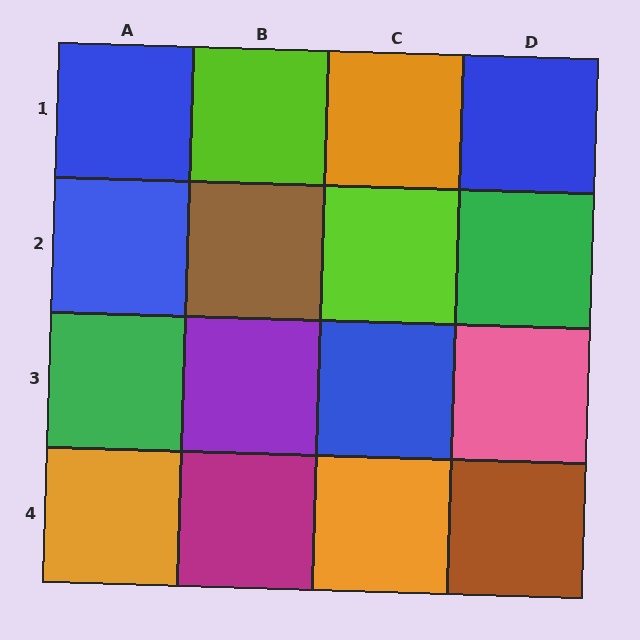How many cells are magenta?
1 cell is magenta.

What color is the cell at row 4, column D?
Brown.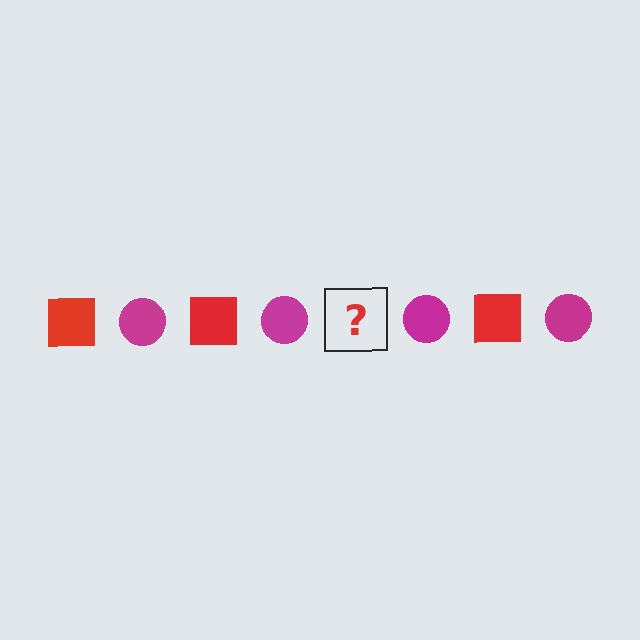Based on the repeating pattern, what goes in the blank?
The blank should be a red square.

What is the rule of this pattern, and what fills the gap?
The rule is that the pattern alternates between red square and magenta circle. The gap should be filled with a red square.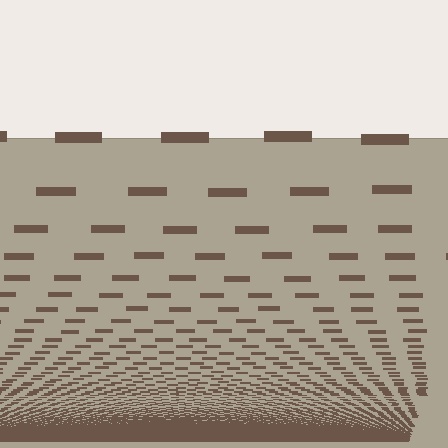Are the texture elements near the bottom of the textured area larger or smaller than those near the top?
Smaller. The gradient is inverted — elements near the bottom are smaller and denser.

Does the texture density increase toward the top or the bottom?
Density increases toward the bottom.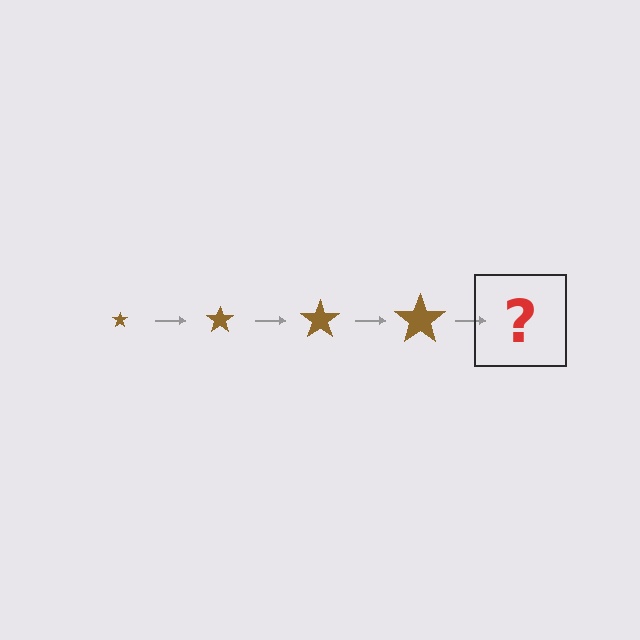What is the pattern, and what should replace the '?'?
The pattern is that the star gets progressively larger each step. The '?' should be a brown star, larger than the previous one.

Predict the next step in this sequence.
The next step is a brown star, larger than the previous one.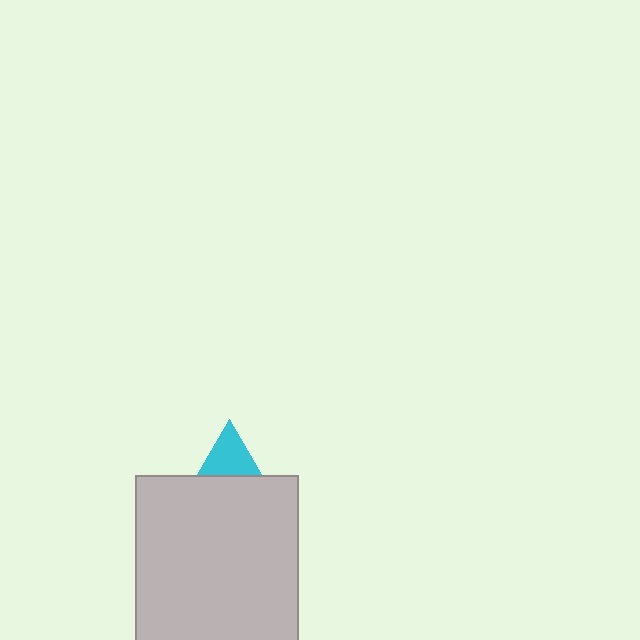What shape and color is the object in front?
The object in front is a light gray rectangle.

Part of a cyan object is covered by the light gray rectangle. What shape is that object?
It is a triangle.